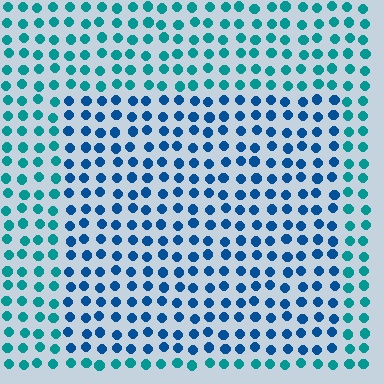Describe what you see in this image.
The image is filled with small teal elements in a uniform arrangement. A rectangle-shaped region is visible where the elements are tinted to a slightly different hue, forming a subtle color boundary.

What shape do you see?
I see a rectangle.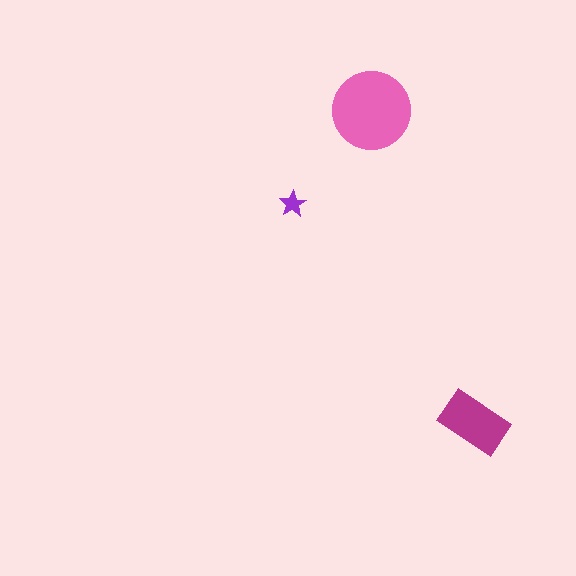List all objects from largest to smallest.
The pink circle, the magenta rectangle, the purple star.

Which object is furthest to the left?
The purple star is leftmost.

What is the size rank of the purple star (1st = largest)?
3rd.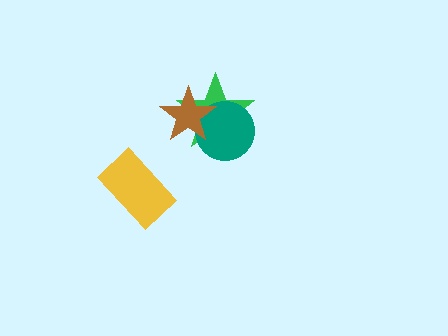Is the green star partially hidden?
Yes, it is partially covered by another shape.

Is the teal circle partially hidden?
Yes, it is partially covered by another shape.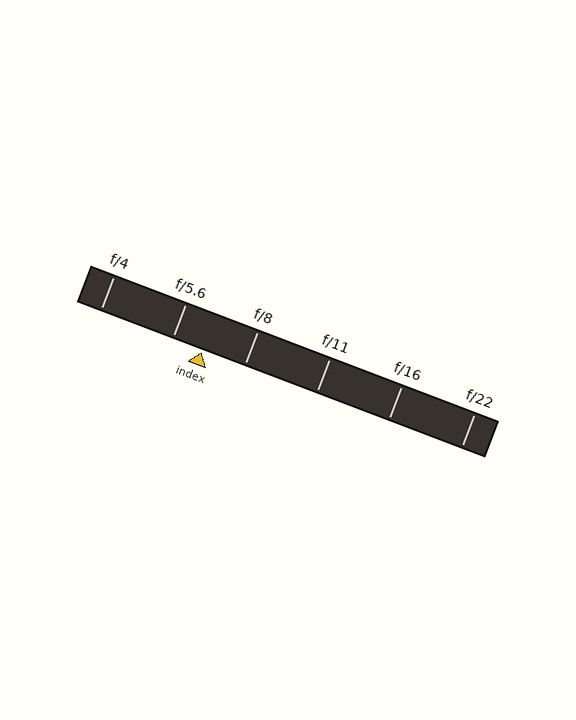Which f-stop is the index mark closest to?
The index mark is closest to f/5.6.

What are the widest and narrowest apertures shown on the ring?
The widest aperture shown is f/4 and the narrowest is f/22.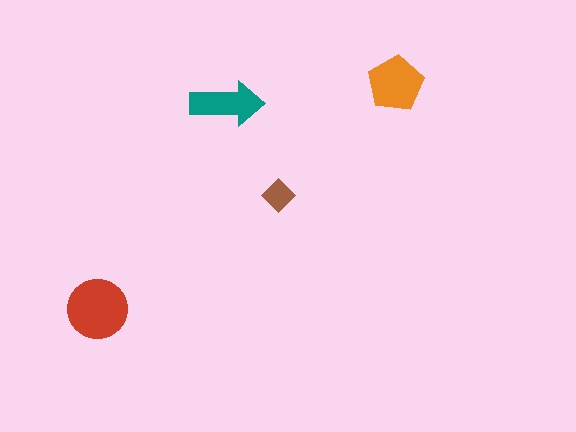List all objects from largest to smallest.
The red circle, the orange pentagon, the teal arrow, the brown diamond.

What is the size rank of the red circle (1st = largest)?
1st.